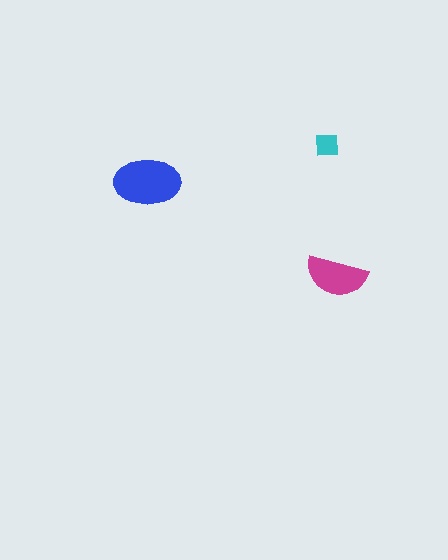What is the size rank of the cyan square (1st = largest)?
3rd.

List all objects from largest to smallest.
The blue ellipse, the magenta semicircle, the cyan square.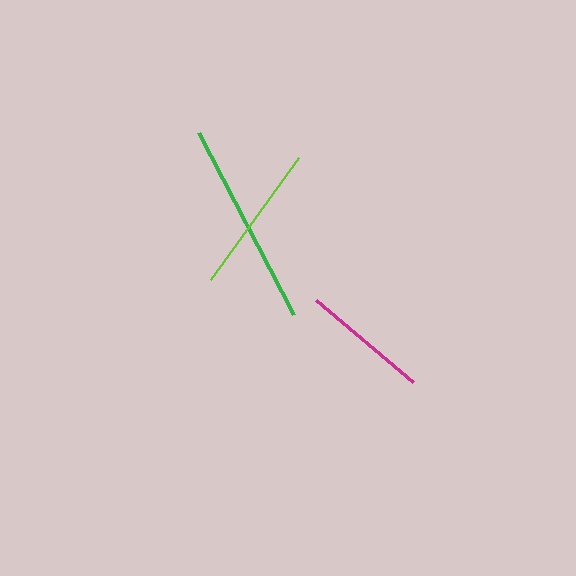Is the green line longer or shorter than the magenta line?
The green line is longer than the magenta line.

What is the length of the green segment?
The green segment is approximately 205 pixels long.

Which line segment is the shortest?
The magenta line is the shortest at approximately 128 pixels.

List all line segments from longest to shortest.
From longest to shortest: green, lime, magenta.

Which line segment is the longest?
The green line is the longest at approximately 205 pixels.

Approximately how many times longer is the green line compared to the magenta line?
The green line is approximately 1.6 times the length of the magenta line.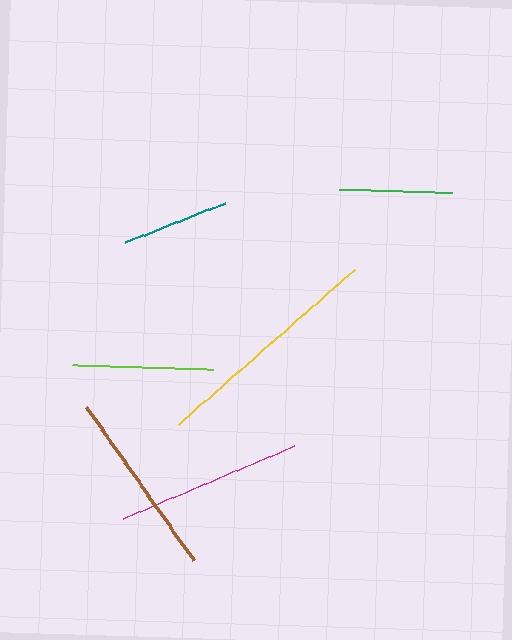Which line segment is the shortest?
The teal line is the shortest at approximately 107 pixels.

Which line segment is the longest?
The yellow line is the longest at approximately 234 pixels.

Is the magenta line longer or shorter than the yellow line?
The yellow line is longer than the magenta line.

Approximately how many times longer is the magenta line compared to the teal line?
The magenta line is approximately 1.7 times the length of the teal line.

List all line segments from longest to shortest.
From longest to shortest: yellow, brown, magenta, lime, green, teal.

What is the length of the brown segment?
The brown segment is approximately 187 pixels long.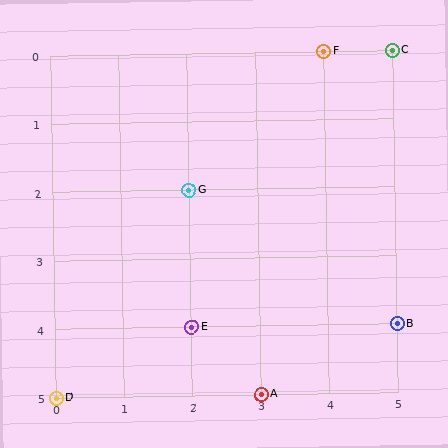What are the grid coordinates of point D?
Point D is at grid coordinates (0, 5).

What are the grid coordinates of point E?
Point E is at grid coordinates (2, 4).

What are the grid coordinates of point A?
Point A is at grid coordinates (3, 5).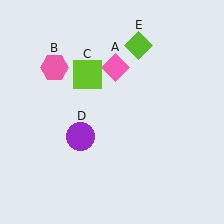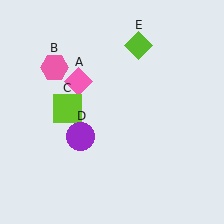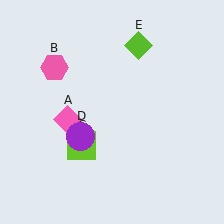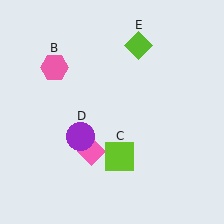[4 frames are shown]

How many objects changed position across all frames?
2 objects changed position: pink diamond (object A), lime square (object C).